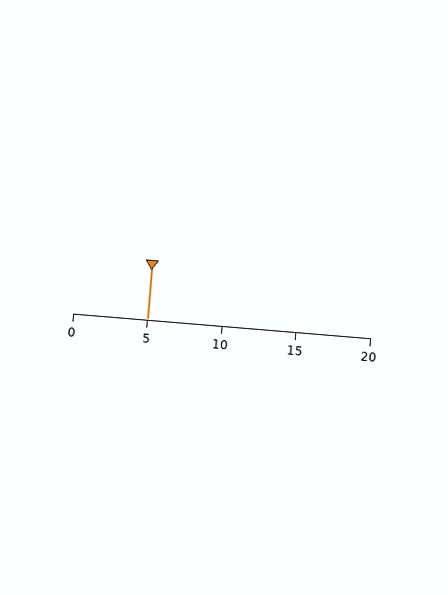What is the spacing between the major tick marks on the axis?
The major ticks are spaced 5 apart.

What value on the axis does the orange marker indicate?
The marker indicates approximately 5.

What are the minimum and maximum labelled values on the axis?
The axis runs from 0 to 20.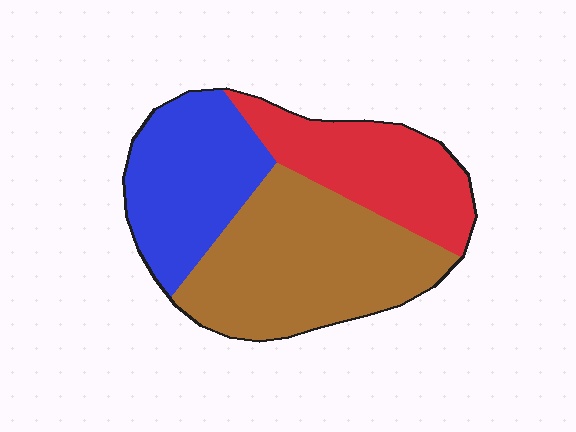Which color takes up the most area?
Brown, at roughly 45%.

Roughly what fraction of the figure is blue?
Blue takes up between a quarter and a half of the figure.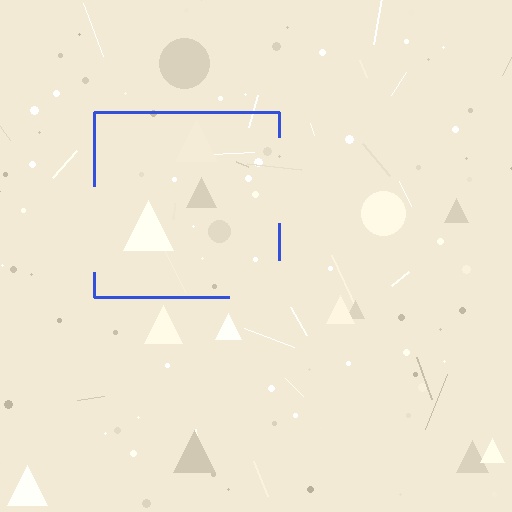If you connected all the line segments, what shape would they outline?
They would outline a square.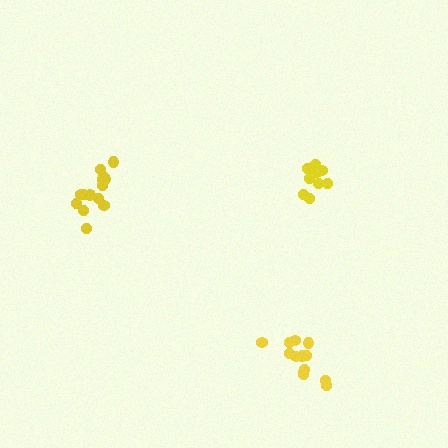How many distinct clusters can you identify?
There are 3 distinct clusters.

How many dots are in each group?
Group 1: 13 dots, Group 2: 9 dots, Group 3: 14 dots (36 total).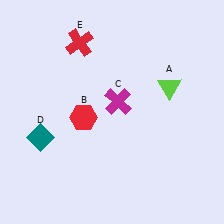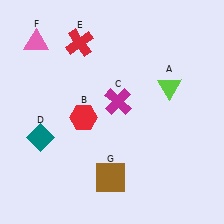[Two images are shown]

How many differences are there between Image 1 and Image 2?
There are 2 differences between the two images.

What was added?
A pink triangle (F), a brown square (G) were added in Image 2.